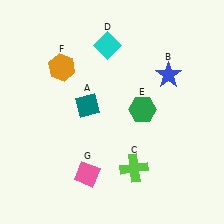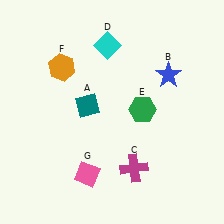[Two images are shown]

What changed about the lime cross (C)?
In Image 1, C is lime. In Image 2, it changed to magenta.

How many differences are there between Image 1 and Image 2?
There is 1 difference between the two images.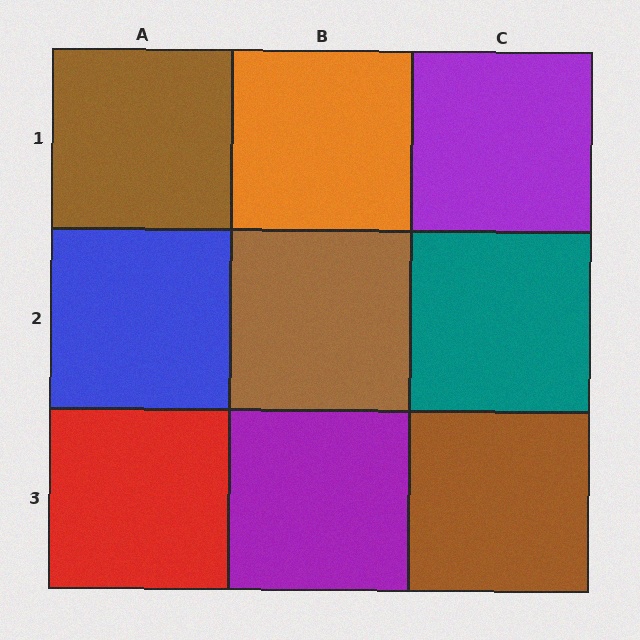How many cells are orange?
1 cell is orange.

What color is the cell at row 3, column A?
Red.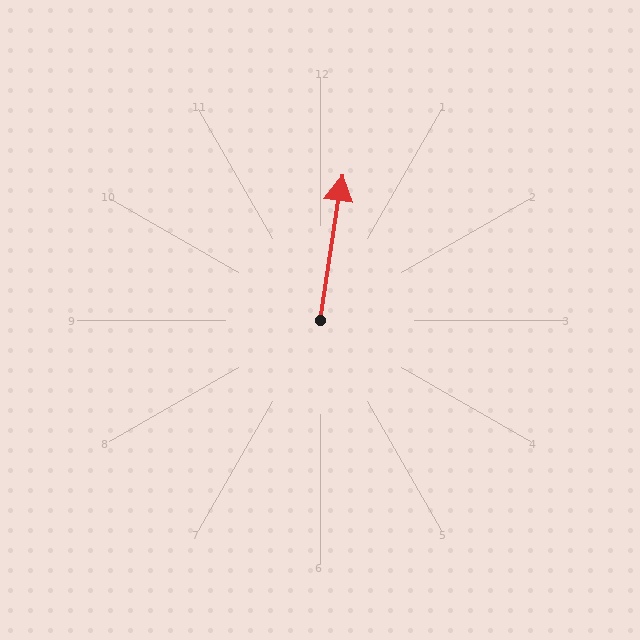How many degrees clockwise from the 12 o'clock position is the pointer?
Approximately 9 degrees.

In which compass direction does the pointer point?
North.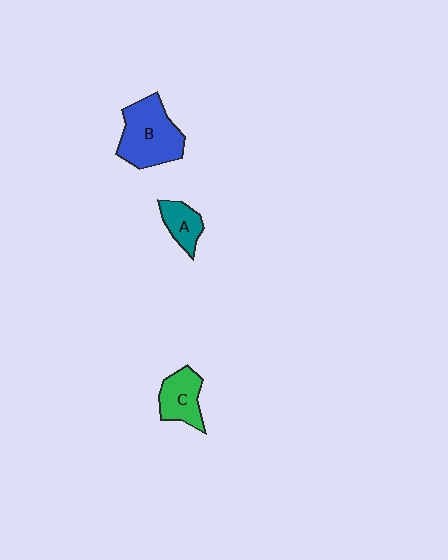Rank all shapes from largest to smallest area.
From largest to smallest: B (blue), C (green), A (teal).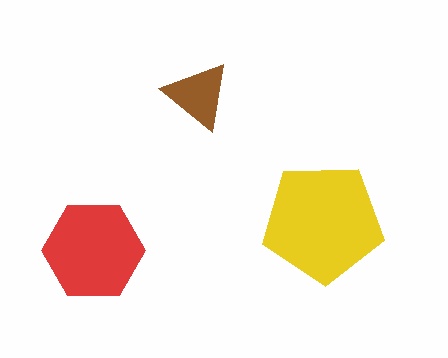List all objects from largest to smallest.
The yellow pentagon, the red hexagon, the brown triangle.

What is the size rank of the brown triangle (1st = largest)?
3rd.